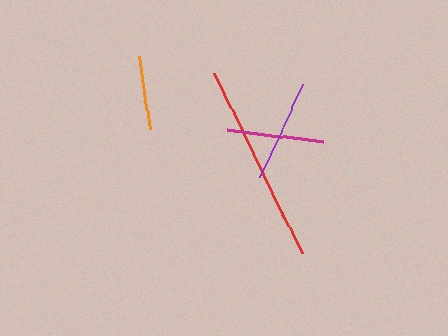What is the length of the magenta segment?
The magenta segment is approximately 97 pixels long.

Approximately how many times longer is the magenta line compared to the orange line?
The magenta line is approximately 1.3 times the length of the orange line.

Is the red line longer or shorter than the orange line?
The red line is longer than the orange line.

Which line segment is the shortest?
The orange line is the shortest at approximately 74 pixels.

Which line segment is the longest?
The red line is the longest at approximately 201 pixels.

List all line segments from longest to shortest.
From longest to shortest: red, purple, magenta, orange.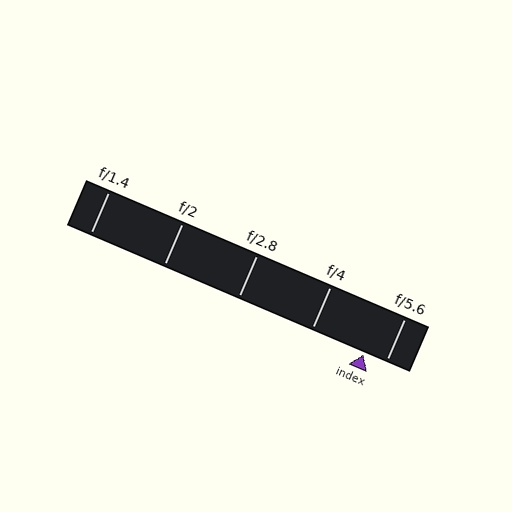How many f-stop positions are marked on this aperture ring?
There are 5 f-stop positions marked.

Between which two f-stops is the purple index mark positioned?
The index mark is between f/4 and f/5.6.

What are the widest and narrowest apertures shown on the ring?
The widest aperture shown is f/1.4 and the narrowest is f/5.6.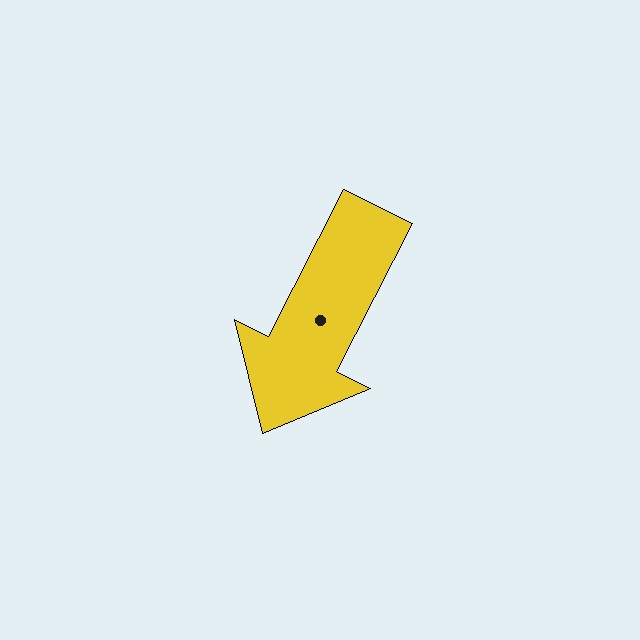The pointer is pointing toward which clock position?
Roughly 7 o'clock.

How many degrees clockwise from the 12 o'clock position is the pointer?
Approximately 207 degrees.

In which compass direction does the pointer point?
Southwest.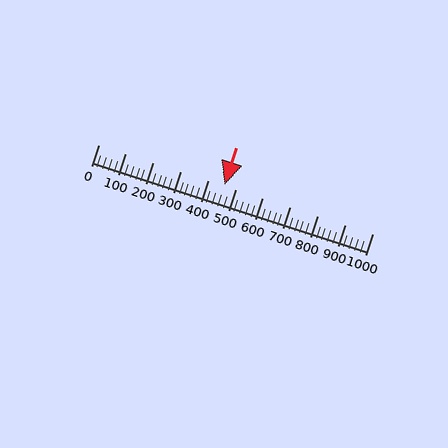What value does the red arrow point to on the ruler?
The red arrow points to approximately 460.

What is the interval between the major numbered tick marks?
The major tick marks are spaced 100 units apart.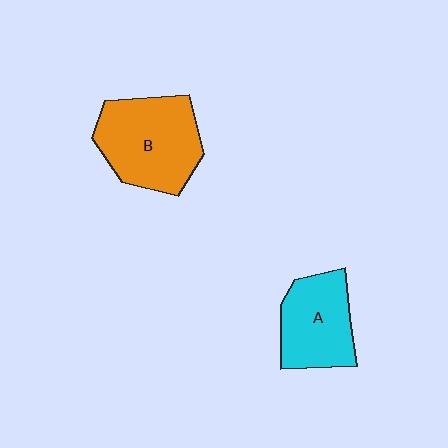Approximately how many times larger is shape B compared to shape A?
Approximately 1.3 times.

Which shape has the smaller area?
Shape A (cyan).